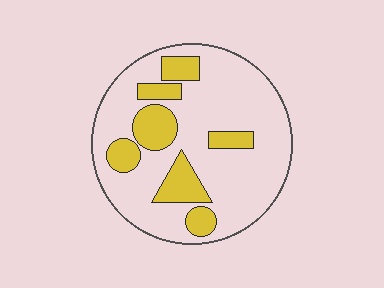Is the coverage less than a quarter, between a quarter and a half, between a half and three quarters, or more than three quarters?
Less than a quarter.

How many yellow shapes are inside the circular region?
7.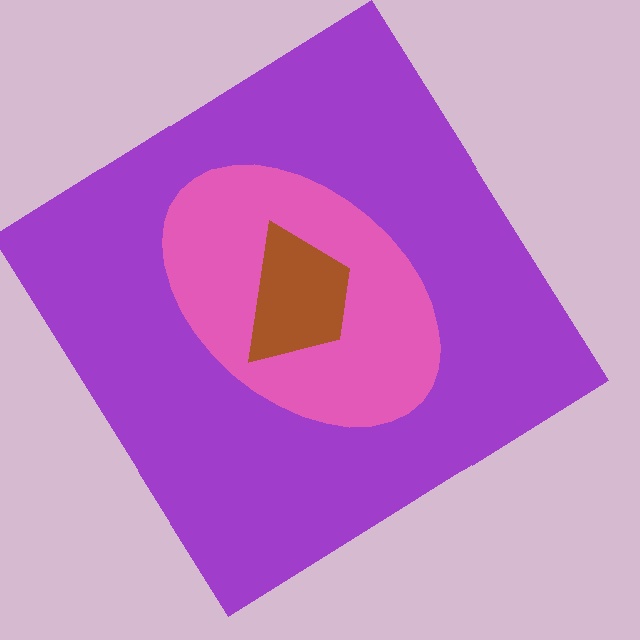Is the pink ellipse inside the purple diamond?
Yes.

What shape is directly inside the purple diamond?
The pink ellipse.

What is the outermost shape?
The purple diamond.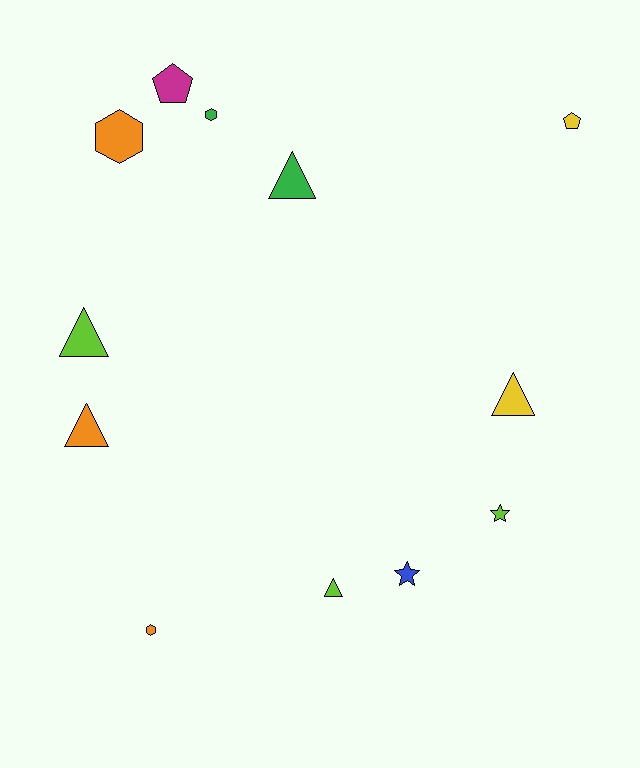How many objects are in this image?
There are 12 objects.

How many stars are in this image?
There are 2 stars.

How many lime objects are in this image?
There are 3 lime objects.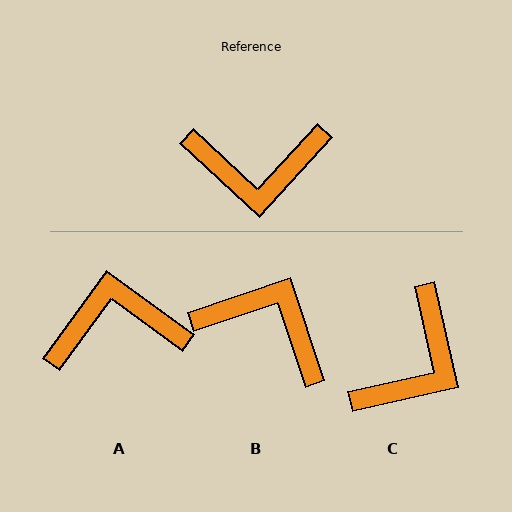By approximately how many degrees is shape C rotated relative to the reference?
Approximately 55 degrees counter-clockwise.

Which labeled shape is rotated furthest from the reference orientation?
A, about 173 degrees away.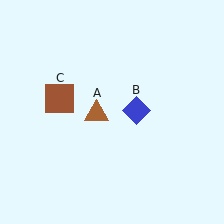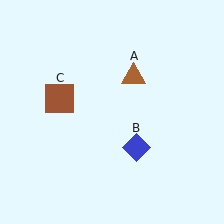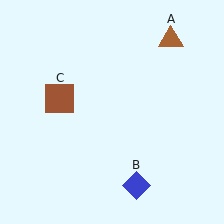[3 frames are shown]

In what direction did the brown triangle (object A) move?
The brown triangle (object A) moved up and to the right.